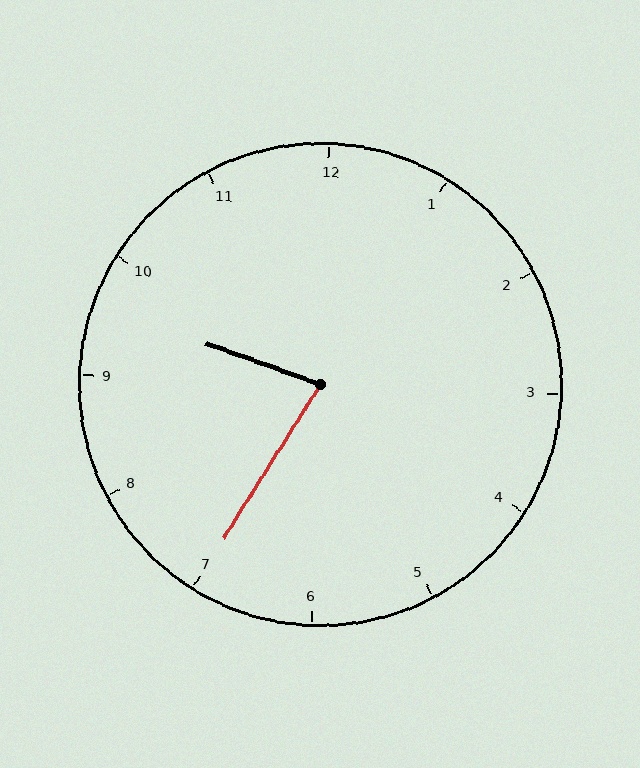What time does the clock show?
9:35.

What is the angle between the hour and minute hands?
Approximately 78 degrees.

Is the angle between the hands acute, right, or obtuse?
It is acute.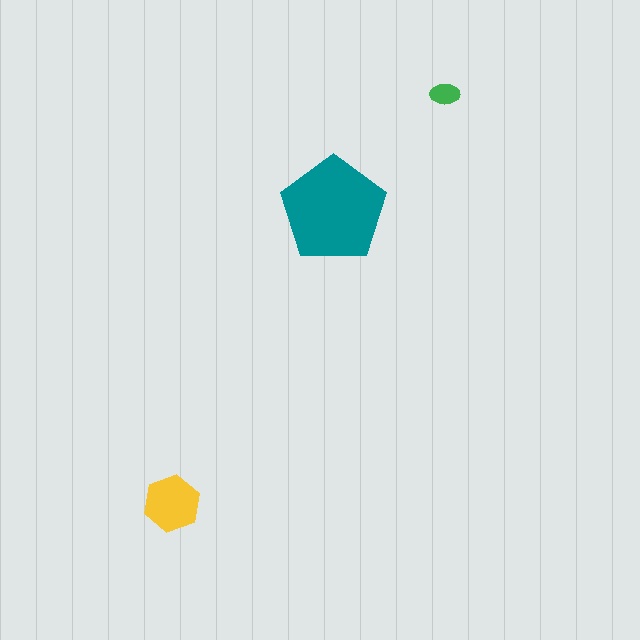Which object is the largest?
The teal pentagon.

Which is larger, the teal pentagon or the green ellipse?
The teal pentagon.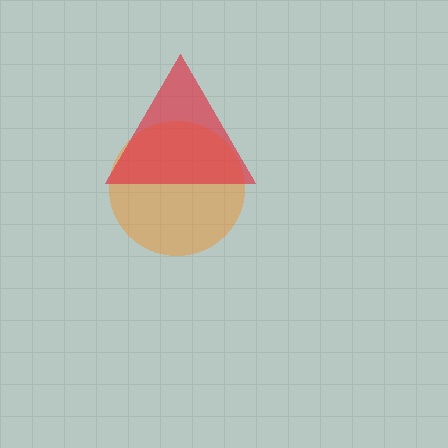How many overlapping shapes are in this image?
There are 2 overlapping shapes in the image.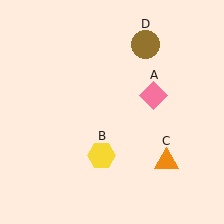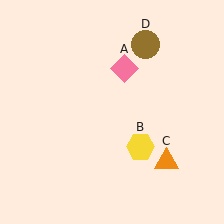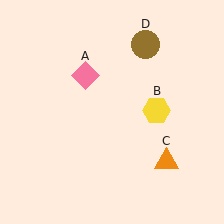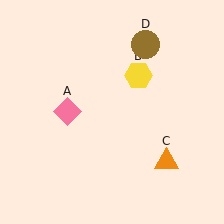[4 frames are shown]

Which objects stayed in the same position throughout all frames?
Orange triangle (object C) and brown circle (object D) remained stationary.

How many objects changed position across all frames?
2 objects changed position: pink diamond (object A), yellow hexagon (object B).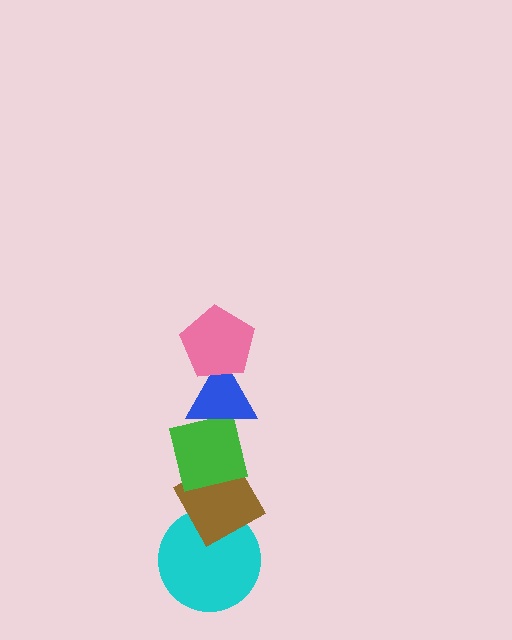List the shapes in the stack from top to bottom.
From top to bottom: the pink pentagon, the blue triangle, the green square, the brown diamond, the cyan circle.